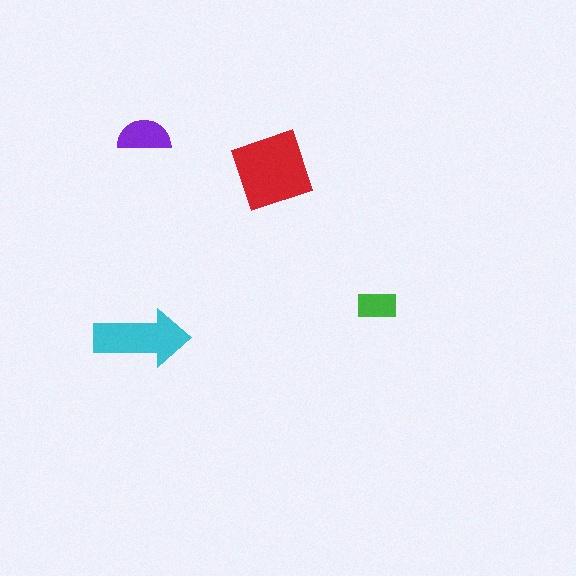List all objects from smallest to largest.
The green rectangle, the purple semicircle, the cyan arrow, the red diamond.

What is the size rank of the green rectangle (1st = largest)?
4th.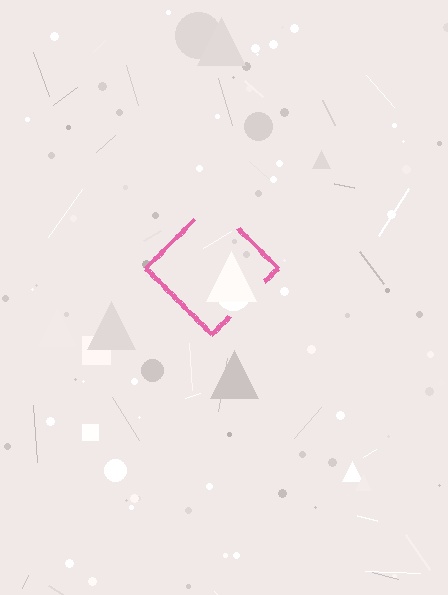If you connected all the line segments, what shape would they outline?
They would outline a diamond.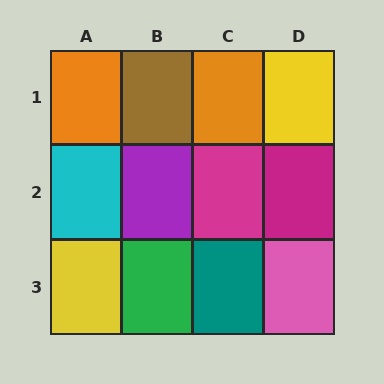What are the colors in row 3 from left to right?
Yellow, green, teal, pink.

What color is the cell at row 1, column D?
Yellow.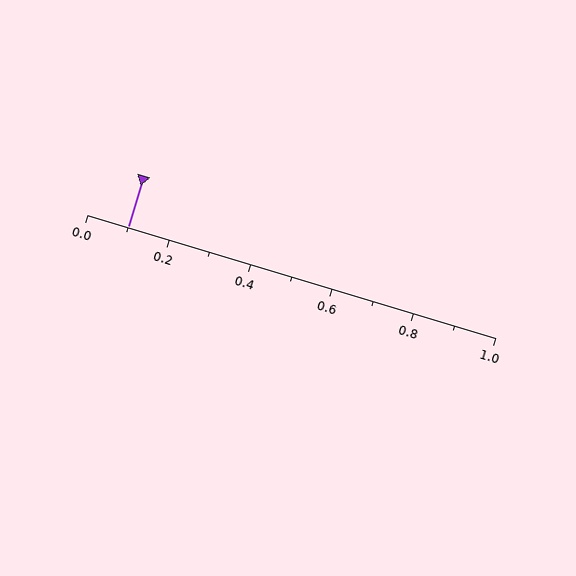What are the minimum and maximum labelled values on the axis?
The axis runs from 0.0 to 1.0.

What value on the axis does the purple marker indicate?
The marker indicates approximately 0.1.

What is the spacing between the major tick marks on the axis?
The major ticks are spaced 0.2 apart.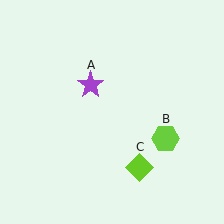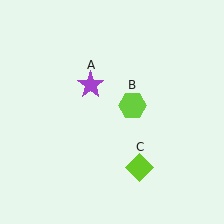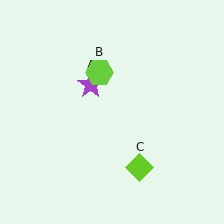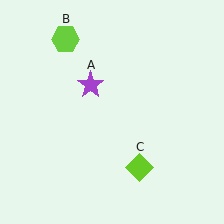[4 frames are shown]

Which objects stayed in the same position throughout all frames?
Purple star (object A) and lime diamond (object C) remained stationary.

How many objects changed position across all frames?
1 object changed position: lime hexagon (object B).